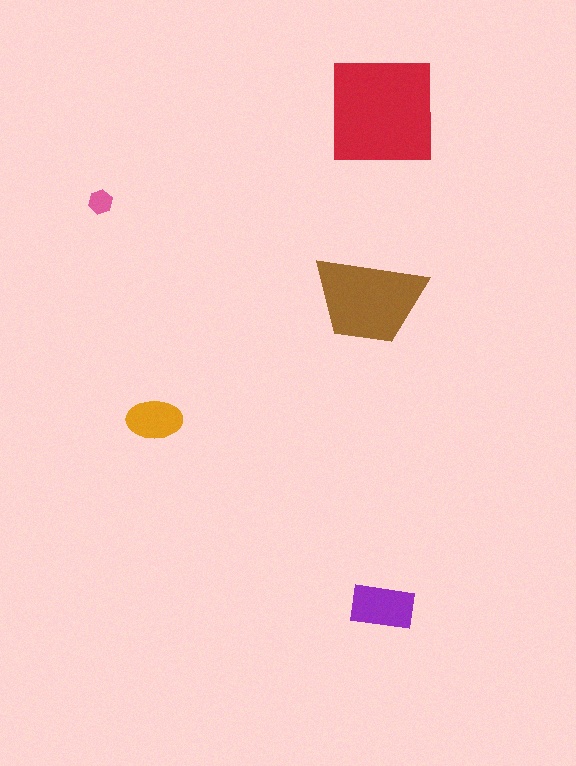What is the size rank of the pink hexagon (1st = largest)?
5th.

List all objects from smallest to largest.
The pink hexagon, the orange ellipse, the purple rectangle, the brown trapezoid, the red square.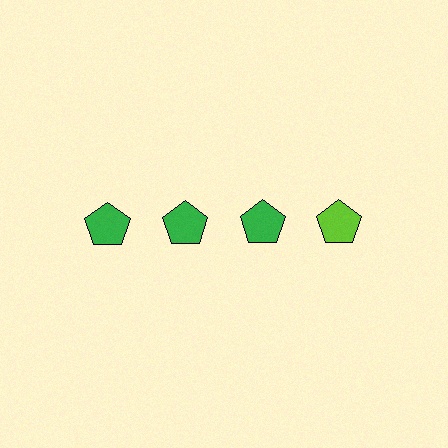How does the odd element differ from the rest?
It has a different color: lime instead of green.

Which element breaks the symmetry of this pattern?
The lime pentagon in the top row, second from right column breaks the symmetry. All other shapes are green pentagons.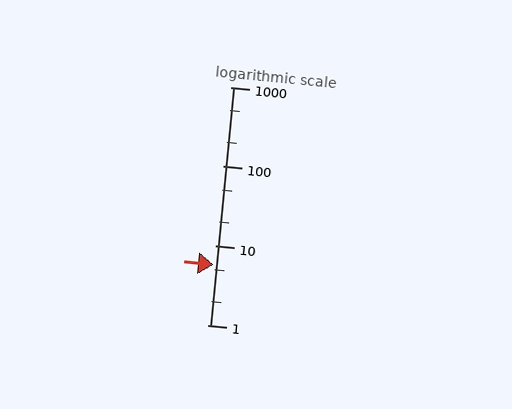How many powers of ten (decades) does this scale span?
The scale spans 3 decades, from 1 to 1000.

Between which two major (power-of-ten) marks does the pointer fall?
The pointer is between 1 and 10.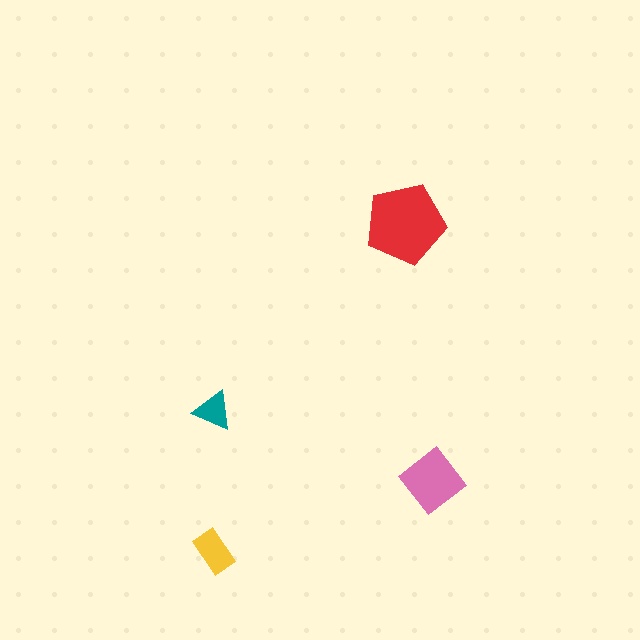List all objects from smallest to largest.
The teal triangle, the yellow rectangle, the pink diamond, the red pentagon.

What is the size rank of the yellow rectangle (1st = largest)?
3rd.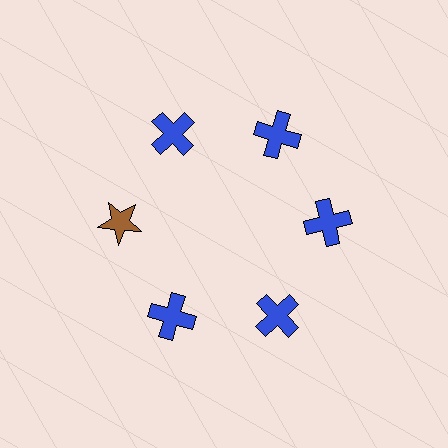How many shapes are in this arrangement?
There are 6 shapes arranged in a ring pattern.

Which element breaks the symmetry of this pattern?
The brown star at roughly the 9 o'clock position breaks the symmetry. All other shapes are blue crosses.